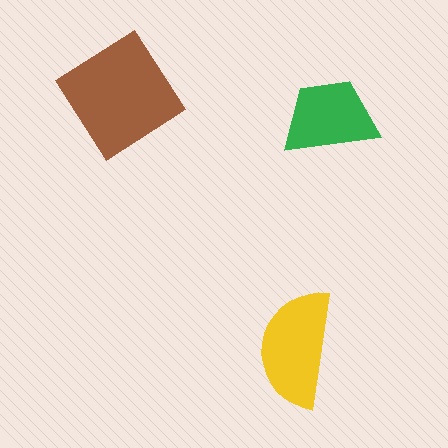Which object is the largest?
The brown diamond.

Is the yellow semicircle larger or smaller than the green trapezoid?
Larger.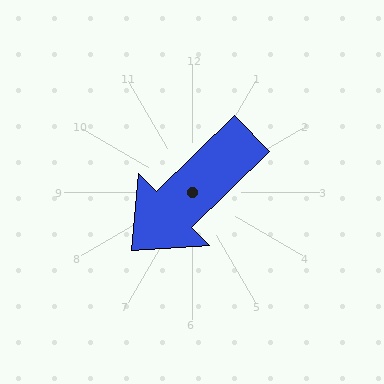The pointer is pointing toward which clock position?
Roughly 8 o'clock.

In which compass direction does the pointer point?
Southwest.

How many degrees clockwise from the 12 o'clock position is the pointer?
Approximately 226 degrees.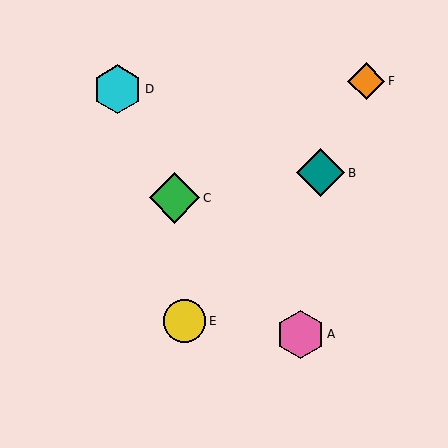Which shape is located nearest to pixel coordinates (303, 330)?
The pink hexagon (labeled A) at (300, 334) is nearest to that location.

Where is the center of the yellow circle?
The center of the yellow circle is at (185, 321).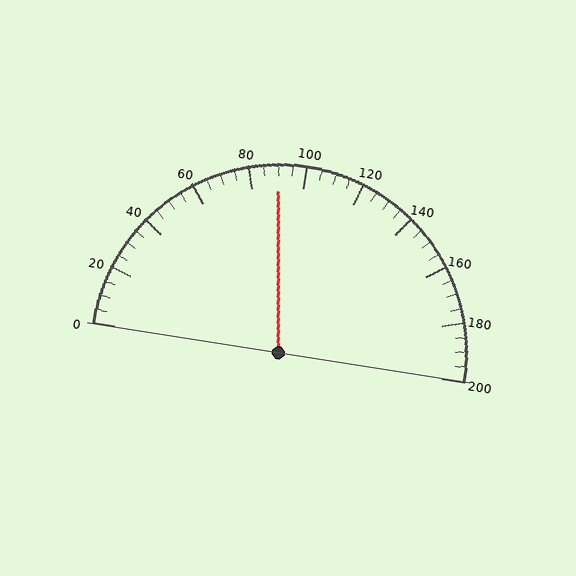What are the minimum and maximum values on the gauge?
The gauge ranges from 0 to 200.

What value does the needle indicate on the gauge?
The needle indicates approximately 90.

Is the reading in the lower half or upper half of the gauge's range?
The reading is in the lower half of the range (0 to 200).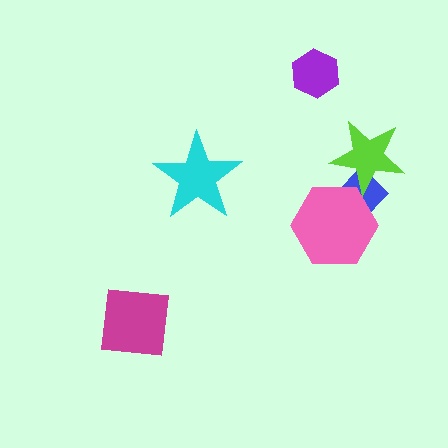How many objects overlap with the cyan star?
0 objects overlap with the cyan star.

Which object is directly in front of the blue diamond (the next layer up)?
The lime star is directly in front of the blue diamond.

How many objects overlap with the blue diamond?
2 objects overlap with the blue diamond.